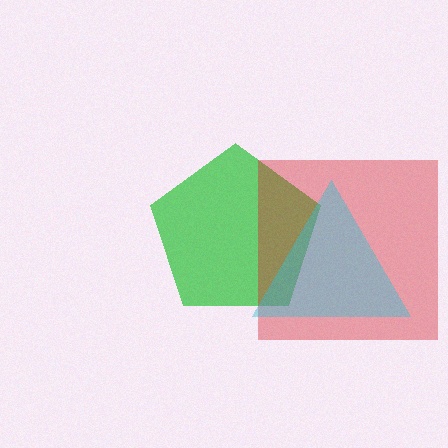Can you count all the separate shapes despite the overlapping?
Yes, there are 3 separate shapes.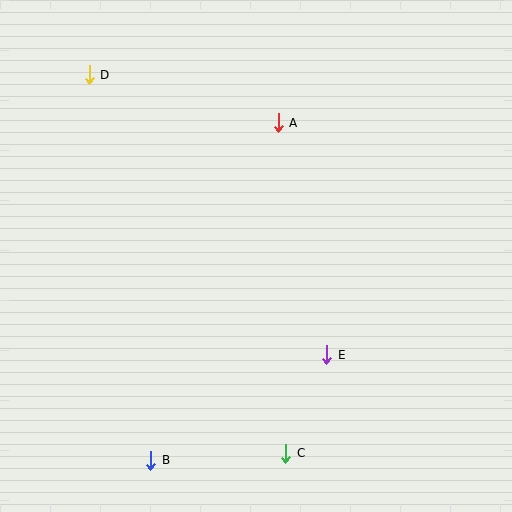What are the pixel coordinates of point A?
Point A is at (278, 123).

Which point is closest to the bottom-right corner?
Point C is closest to the bottom-right corner.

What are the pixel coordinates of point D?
Point D is at (89, 75).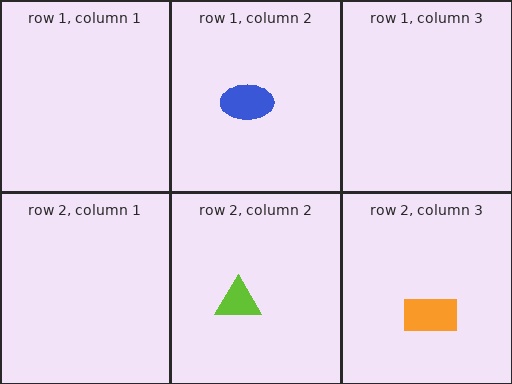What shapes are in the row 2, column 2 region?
The lime triangle.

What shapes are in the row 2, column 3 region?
The orange rectangle.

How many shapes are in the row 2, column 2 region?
1.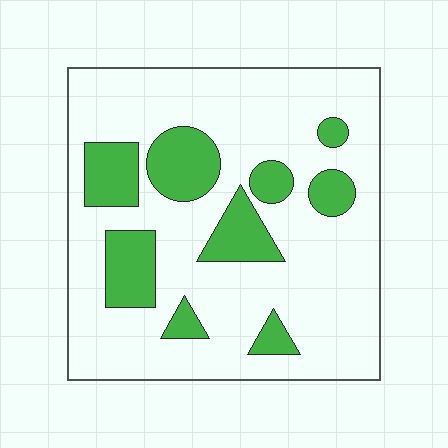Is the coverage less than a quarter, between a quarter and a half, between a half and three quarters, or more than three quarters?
Less than a quarter.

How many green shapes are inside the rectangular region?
9.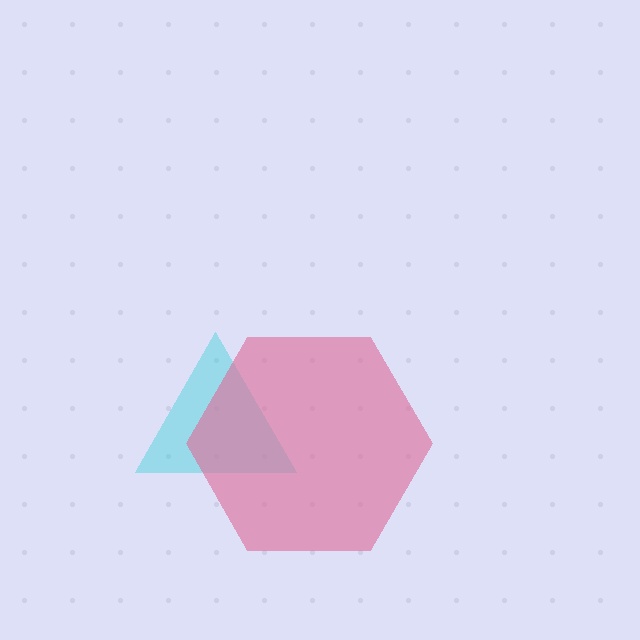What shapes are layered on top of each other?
The layered shapes are: a cyan triangle, a pink hexagon.